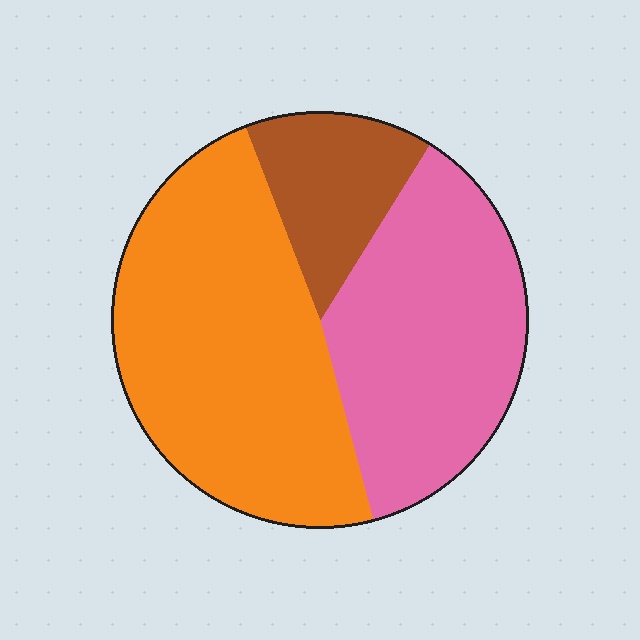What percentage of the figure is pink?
Pink covers 37% of the figure.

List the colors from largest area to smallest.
From largest to smallest: orange, pink, brown.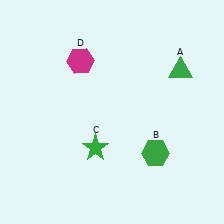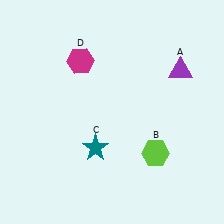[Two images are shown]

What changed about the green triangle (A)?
In Image 1, A is green. In Image 2, it changed to purple.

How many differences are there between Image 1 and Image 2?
There are 3 differences between the two images.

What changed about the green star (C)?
In Image 1, C is green. In Image 2, it changed to teal.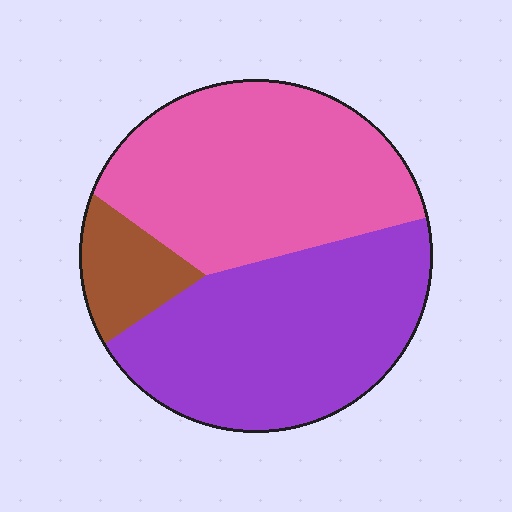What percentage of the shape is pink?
Pink covers 44% of the shape.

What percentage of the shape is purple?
Purple takes up between a third and a half of the shape.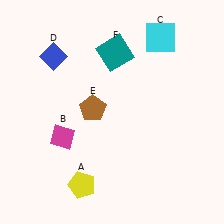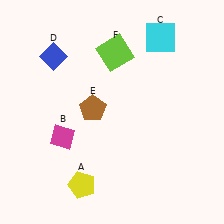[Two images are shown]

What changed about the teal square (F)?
In Image 1, F is teal. In Image 2, it changed to lime.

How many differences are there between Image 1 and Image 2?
There is 1 difference between the two images.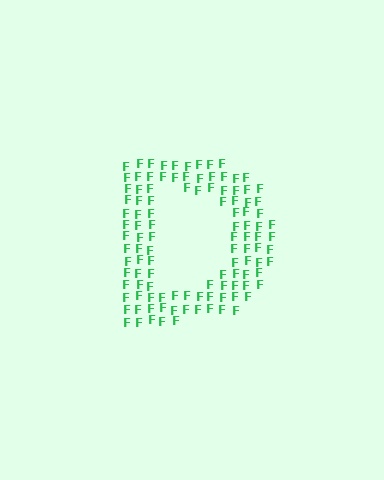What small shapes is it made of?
It is made of small letter F's.